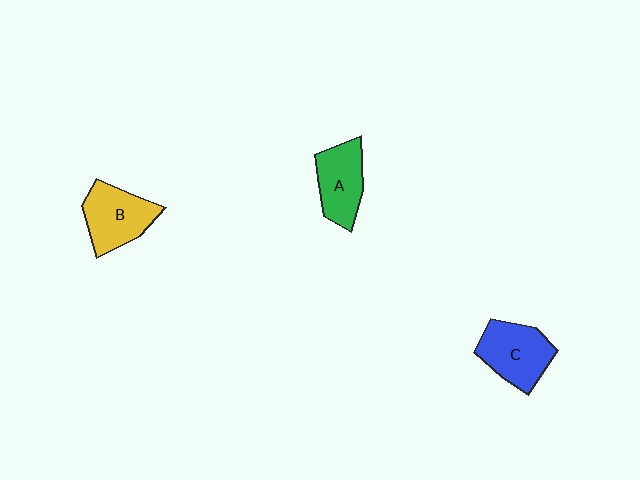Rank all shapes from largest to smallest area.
From largest to smallest: C (blue), B (yellow), A (green).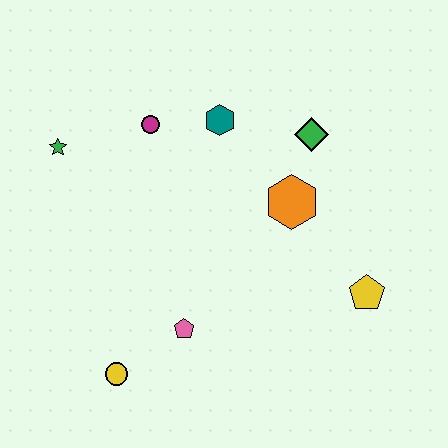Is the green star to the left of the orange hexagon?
Yes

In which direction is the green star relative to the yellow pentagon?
The green star is to the left of the yellow pentagon.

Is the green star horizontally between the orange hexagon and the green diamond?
No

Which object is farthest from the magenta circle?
The yellow pentagon is farthest from the magenta circle.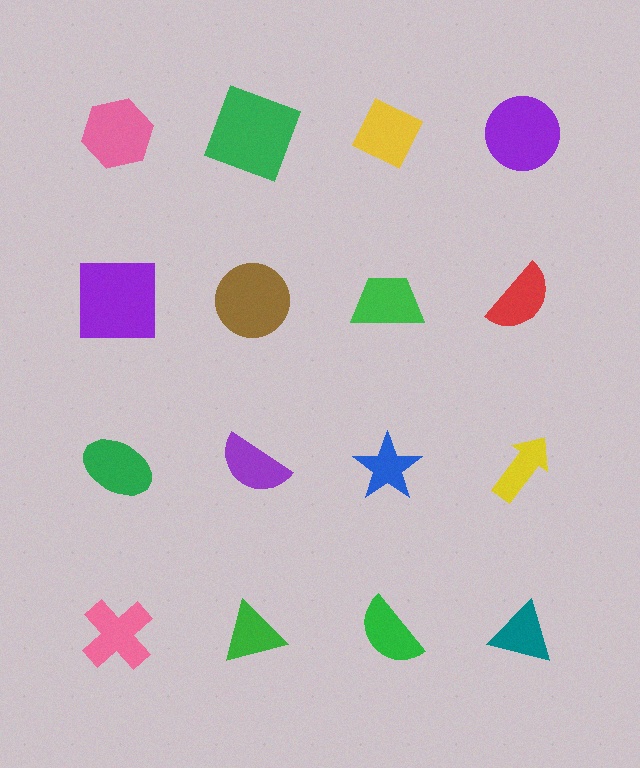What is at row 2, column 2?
A brown circle.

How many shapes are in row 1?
4 shapes.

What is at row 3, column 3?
A blue star.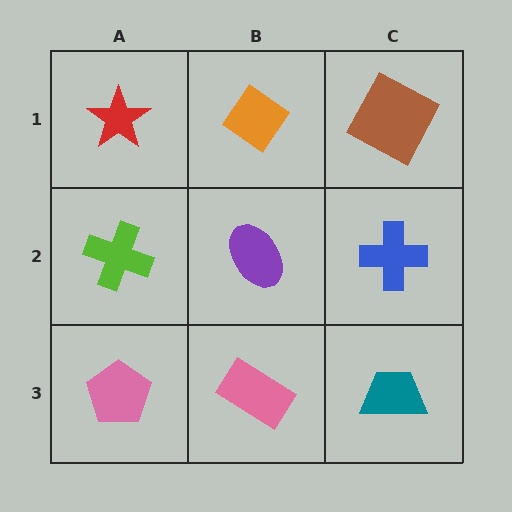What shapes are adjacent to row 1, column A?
A lime cross (row 2, column A), an orange diamond (row 1, column B).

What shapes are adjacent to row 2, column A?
A red star (row 1, column A), a pink pentagon (row 3, column A), a purple ellipse (row 2, column B).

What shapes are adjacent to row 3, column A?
A lime cross (row 2, column A), a pink rectangle (row 3, column B).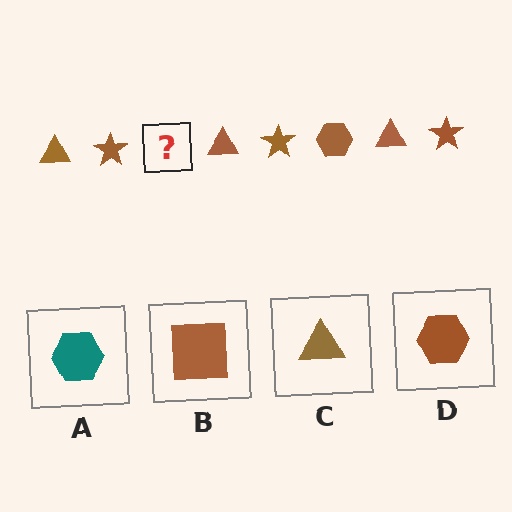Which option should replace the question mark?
Option D.